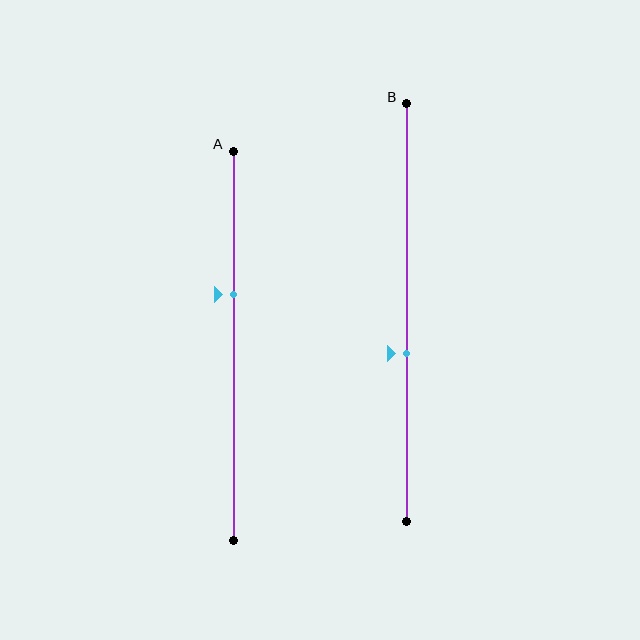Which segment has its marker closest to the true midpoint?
Segment B has its marker closest to the true midpoint.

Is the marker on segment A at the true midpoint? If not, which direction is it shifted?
No, the marker on segment A is shifted upward by about 13% of the segment length.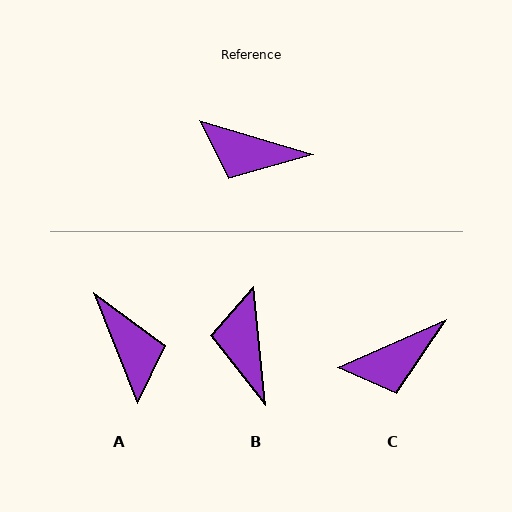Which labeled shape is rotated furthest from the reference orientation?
A, about 128 degrees away.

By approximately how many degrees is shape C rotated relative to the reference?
Approximately 40 degrees counter-clockwise.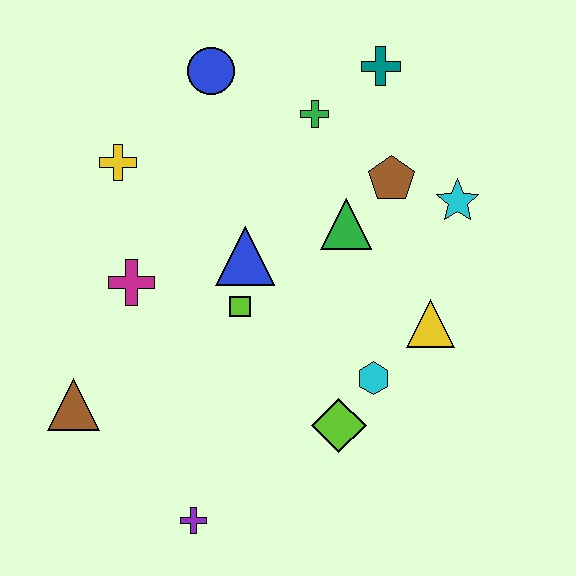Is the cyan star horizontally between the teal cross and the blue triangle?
No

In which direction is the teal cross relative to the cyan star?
The teal cross is above the cyan star.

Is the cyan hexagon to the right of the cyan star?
No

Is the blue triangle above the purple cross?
Yes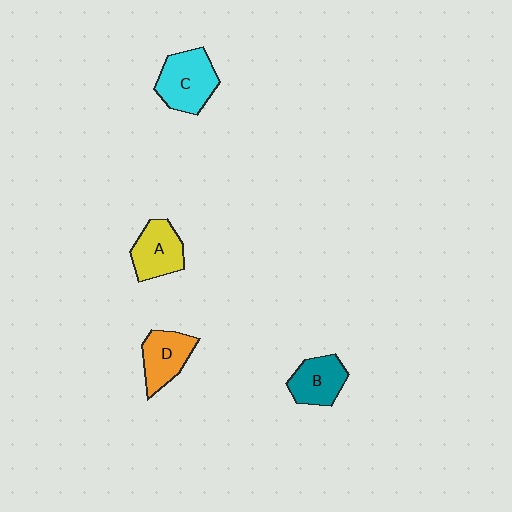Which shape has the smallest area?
Shape B (teal).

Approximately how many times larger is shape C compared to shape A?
Approximately 1.2 times.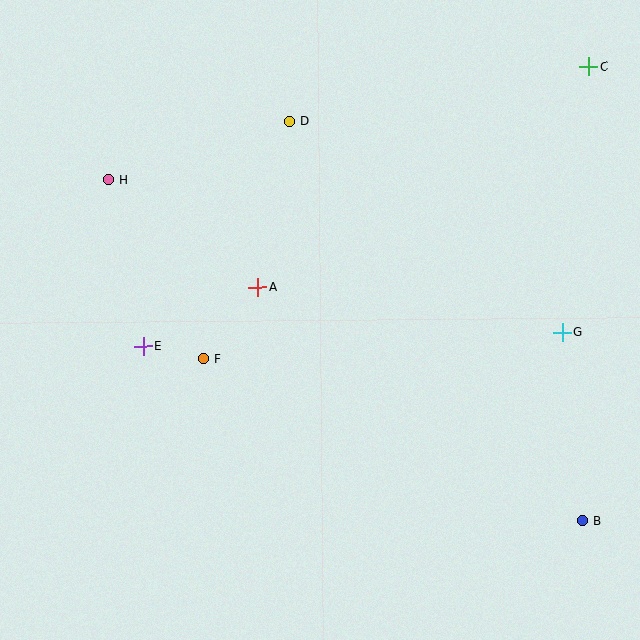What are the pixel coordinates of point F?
Point F is at (203, 359).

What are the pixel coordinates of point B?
Point B is at (582, 520).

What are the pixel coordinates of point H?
Point H is at (108, 180).